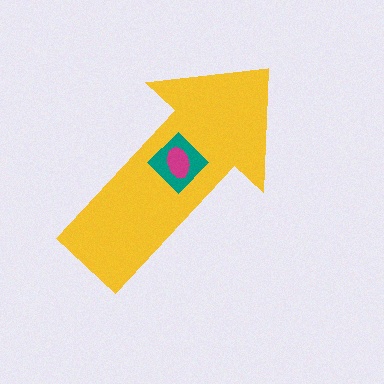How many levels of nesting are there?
3.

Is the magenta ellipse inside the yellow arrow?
Yes.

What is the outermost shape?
The yellow arrow.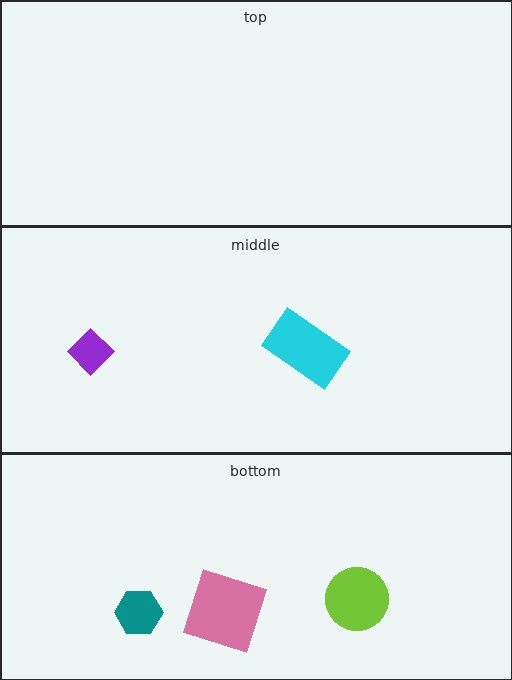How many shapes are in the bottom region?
3.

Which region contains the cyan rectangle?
The middle region.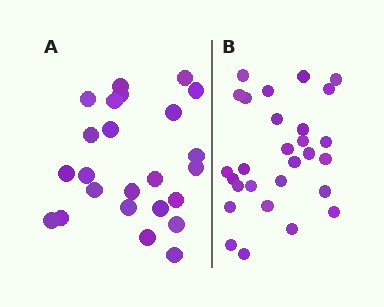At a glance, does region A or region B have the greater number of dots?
Region B (the right region) has more dots.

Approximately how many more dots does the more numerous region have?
Region B has about 4 more dots than region A.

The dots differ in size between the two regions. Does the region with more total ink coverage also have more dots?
No. Region A has more total ink coverage because its dots are larger, but region B actually contains more individual dots. Total area can be misleading — the number of items is what matters here.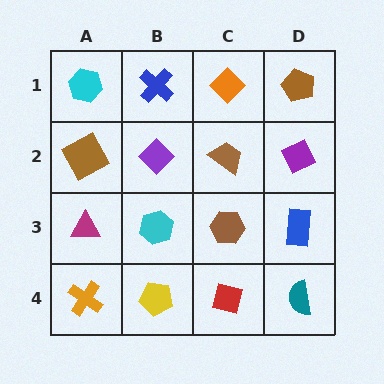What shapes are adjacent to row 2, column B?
A blue cross (row 1, column B), a cyan hexagon (row 3, column B), a brown square (row 2, column A), a brown trapezoid (row 2, column C).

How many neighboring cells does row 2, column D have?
3.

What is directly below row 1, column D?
A purple diamond.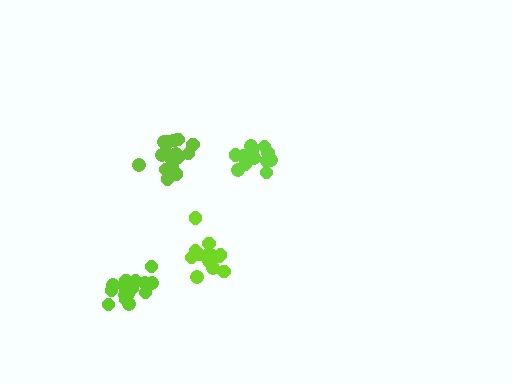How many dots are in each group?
Group 1: 13 dots, Group 2: 16 dots, Group 3: 13 dots, Group 4: 16 dots (58 total).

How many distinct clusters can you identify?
There are 4 distinct clusters.